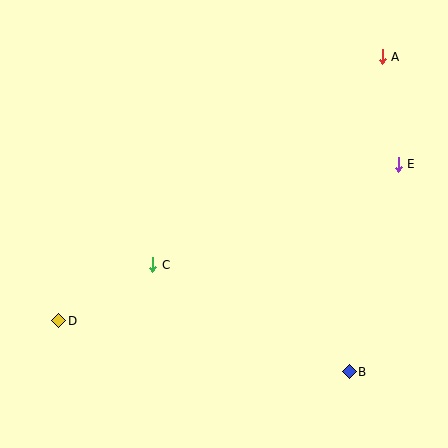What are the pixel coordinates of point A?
Point A is at (383, 57).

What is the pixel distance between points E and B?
The distance between E and B is 213 pixels.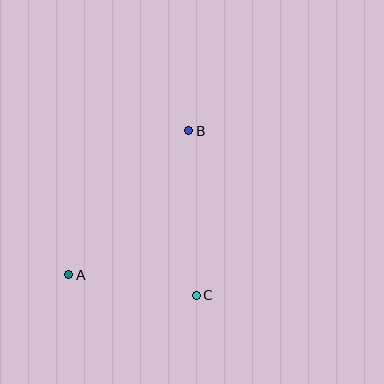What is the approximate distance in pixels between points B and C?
The distance between B and C is approximately 164 pixels.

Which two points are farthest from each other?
Points A and B are farthest from each other.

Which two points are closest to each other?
Points A and C are closest to each other.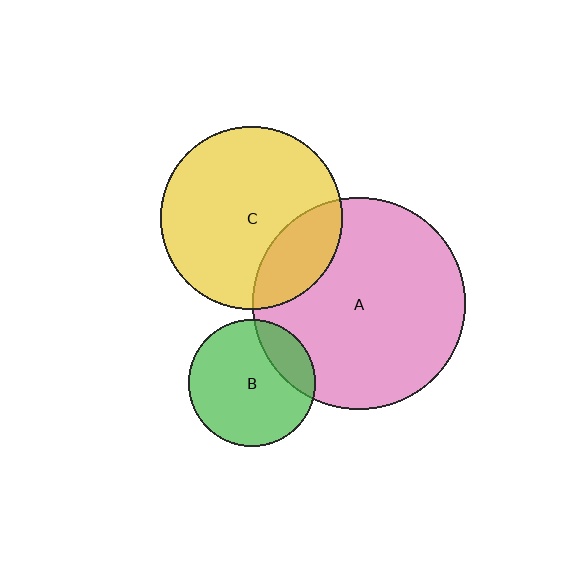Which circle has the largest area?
Circle A (pink).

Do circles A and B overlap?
Yes.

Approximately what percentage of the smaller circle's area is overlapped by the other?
Approximately 20%.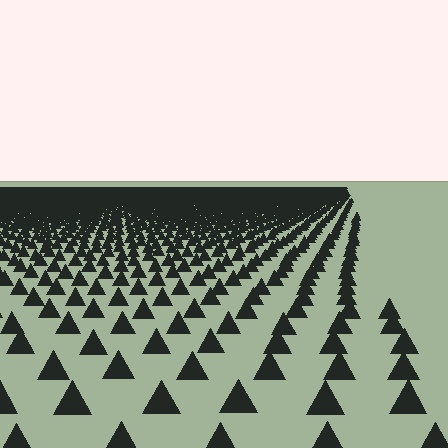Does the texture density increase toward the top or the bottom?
Density increases toward the top.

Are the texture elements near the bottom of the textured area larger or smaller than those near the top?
Larger. Near the bottom, elements are closer to the viewer and appear at a bigger on-screen size.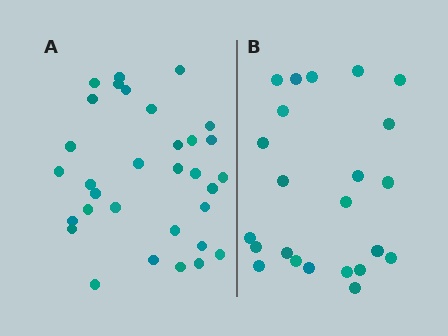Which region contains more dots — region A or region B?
Region A (the left region) has more dots.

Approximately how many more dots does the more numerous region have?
Region A has roughly 8 or so more dots than region B.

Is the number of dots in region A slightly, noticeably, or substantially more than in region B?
Region A has noticeably more, but not dramatically so. The ratio is roughly 1.4 to 1.